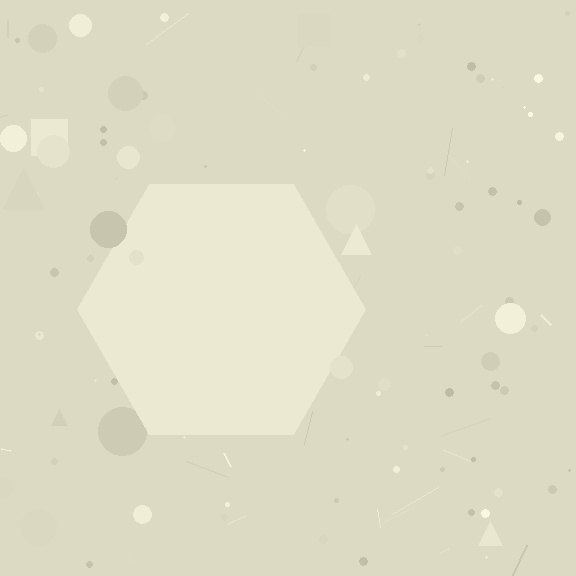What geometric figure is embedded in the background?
A hexagon is embedded in the background.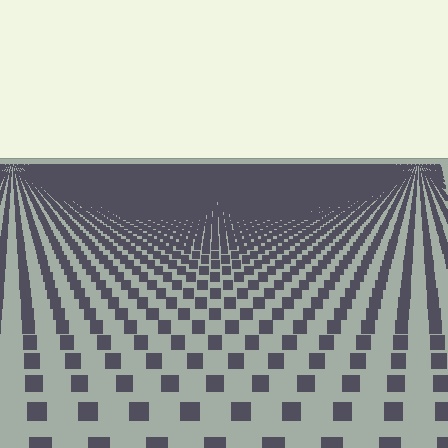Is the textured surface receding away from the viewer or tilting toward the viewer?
The surface is receding away from the viewer. Texture elements get smaller and denser toward the top.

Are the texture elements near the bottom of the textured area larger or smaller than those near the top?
Larger. Near the bottom, elements are closer to the viewer and appear at a bigger on-screen size.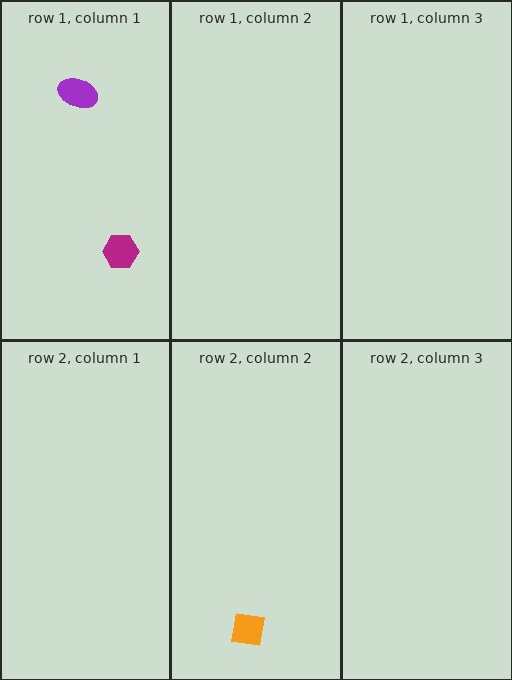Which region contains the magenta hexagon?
The row 1, column 1 region.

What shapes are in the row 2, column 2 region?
The orange square.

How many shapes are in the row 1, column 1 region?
2.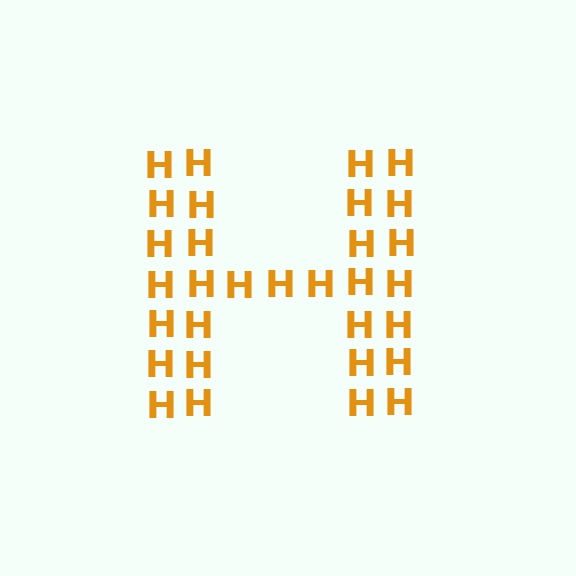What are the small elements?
The small elements are letter H's.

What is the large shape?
The large shape is the letter H.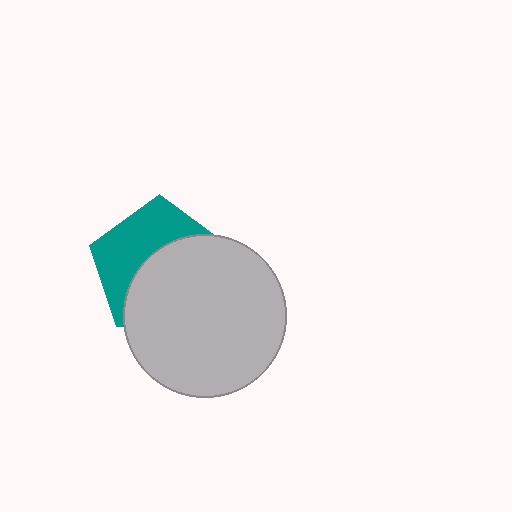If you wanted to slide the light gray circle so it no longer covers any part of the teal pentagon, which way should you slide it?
Slide it toward the lower-right — that is the most direct way to separate the two shapes.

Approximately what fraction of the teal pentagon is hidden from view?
Roughly 57% of the teal pentagon is hidden behind the light gray circle.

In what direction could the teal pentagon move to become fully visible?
The teal pentagon could move toward the upper-left. That would shift it out from behind the light gray circle entirely.